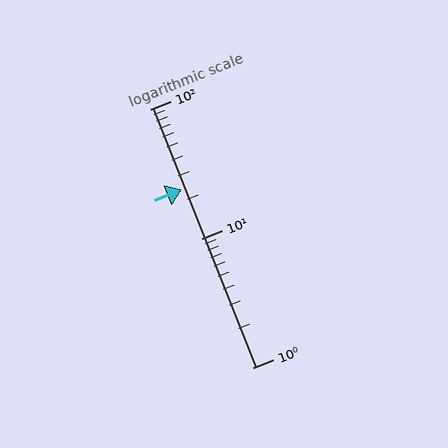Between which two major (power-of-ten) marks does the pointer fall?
The pointer is between 10 and 100.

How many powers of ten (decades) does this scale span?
The scale spans 2 decades, from 1 to 100.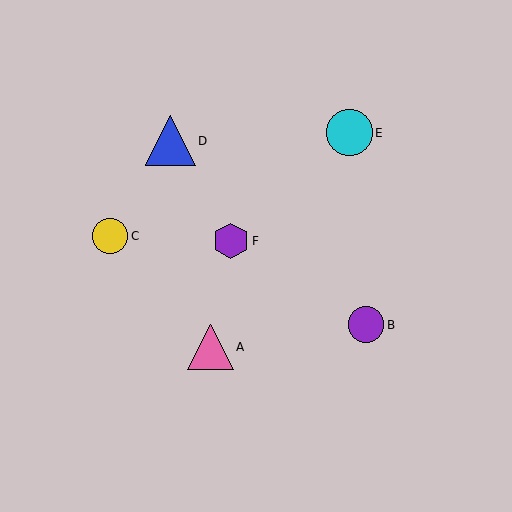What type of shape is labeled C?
Shape C is a yellow circle.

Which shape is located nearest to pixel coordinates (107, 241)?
The yellow circle (labeled C) at (110, 236) is nearest to that location.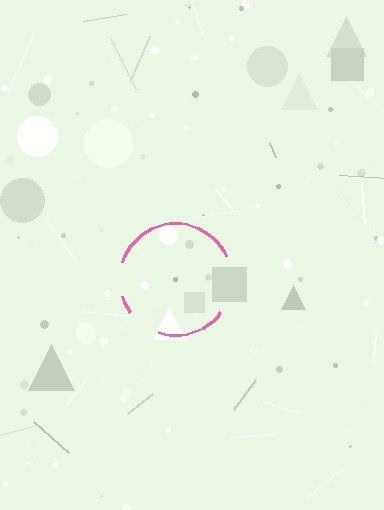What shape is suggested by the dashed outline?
The dashed outline suggests a circle.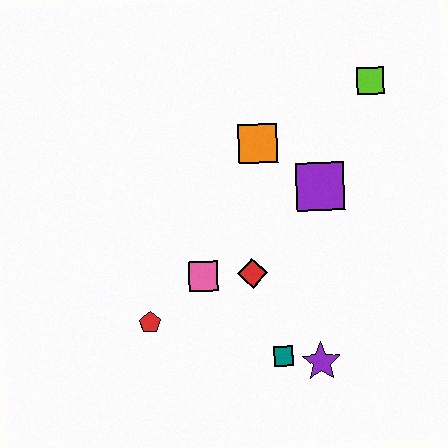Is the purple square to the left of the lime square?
Yes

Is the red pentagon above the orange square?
No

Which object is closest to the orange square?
The purple square is closest to the orange square.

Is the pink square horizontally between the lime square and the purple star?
No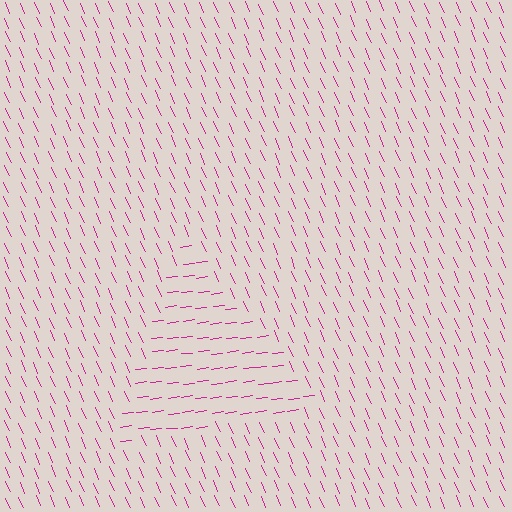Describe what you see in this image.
The image is filled with small magenta line segments. A triangle region in the image has lines oriented differently from the surrounding lines, creating a visible texture boundary.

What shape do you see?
I see a triangle.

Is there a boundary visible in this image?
Yes, there is a texture boundary formed by a change in line orientation.